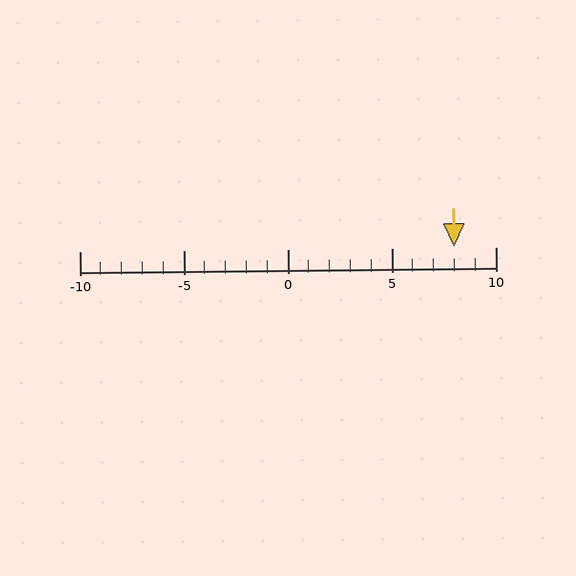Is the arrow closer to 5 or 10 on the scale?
The arrow is closer to 10.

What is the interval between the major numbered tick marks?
The major tick marks are spaced 5 units apart.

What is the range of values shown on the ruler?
The ruler shows values from -10 to 10.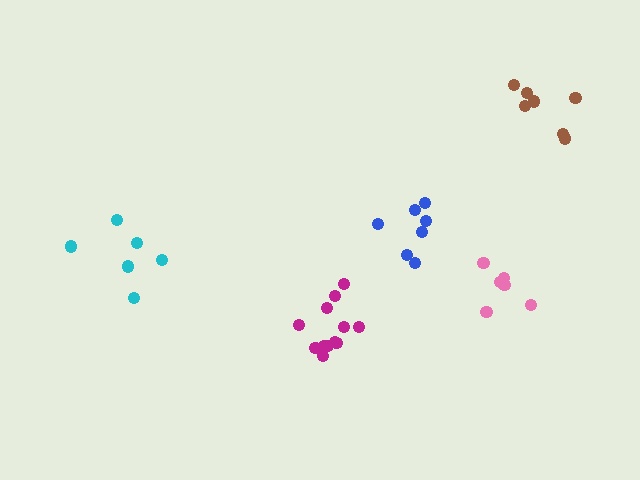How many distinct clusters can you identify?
There are 5 distinct clusters.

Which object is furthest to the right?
The brown cluster is rightmost.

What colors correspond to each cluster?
The clusters are colored: pink, magenta, blue, cyan, brown.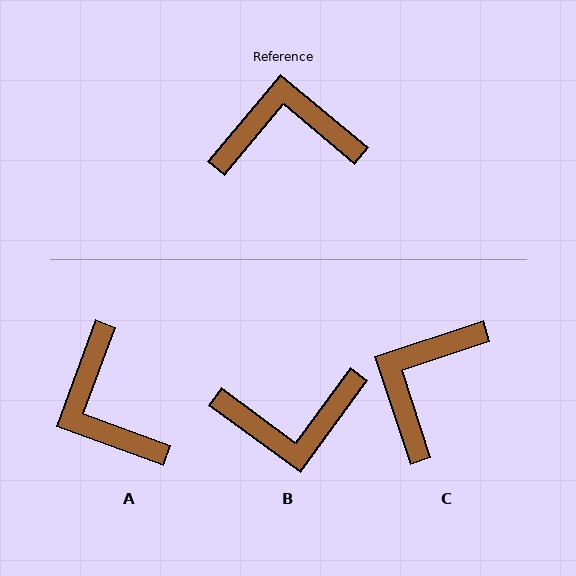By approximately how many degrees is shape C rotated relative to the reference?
Approximately 58 degrees counter-clockwise.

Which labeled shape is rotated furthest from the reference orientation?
B, about 176 degrees away.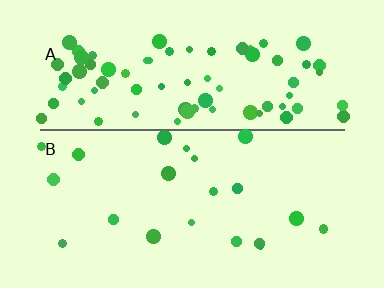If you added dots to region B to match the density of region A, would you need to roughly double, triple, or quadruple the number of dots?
Approximately quadruple.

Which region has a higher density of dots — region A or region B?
A (the top).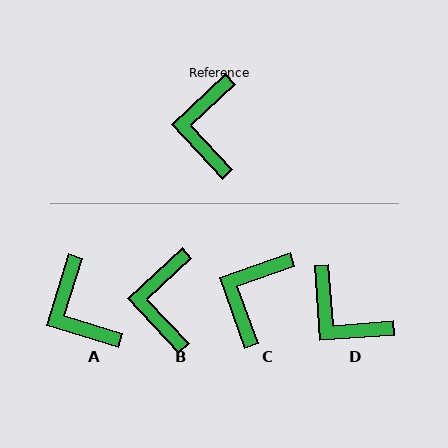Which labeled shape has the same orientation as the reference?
B.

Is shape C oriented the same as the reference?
No, it is off by about 24 degrees.